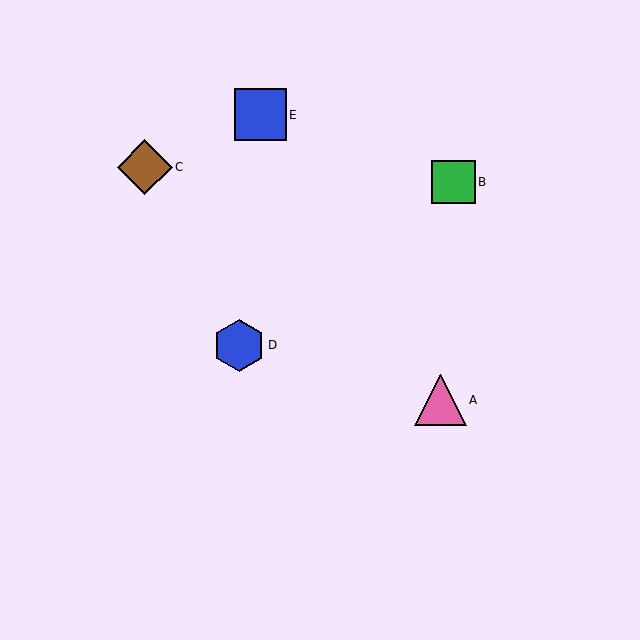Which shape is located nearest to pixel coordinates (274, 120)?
The blue square (labeled E) at (260, 115) is nearest to that location.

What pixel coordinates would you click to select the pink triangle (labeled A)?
Click at (441, 400) to select the pink triangle A.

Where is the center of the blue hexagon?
The center of the blue hexagon is at (239, 345).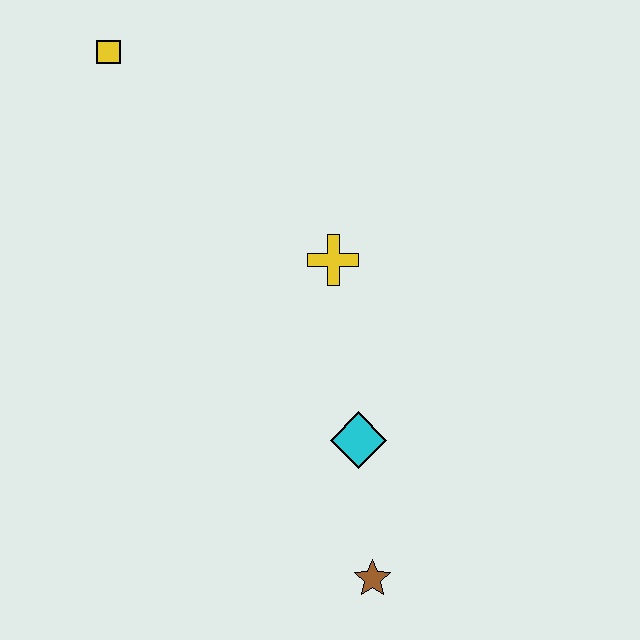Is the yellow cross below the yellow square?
Yes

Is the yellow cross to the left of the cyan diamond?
Yes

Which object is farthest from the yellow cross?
The brown star is farthest from the yellow cross.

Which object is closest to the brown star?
The cyan diamond is closest to the brown star.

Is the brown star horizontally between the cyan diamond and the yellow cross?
No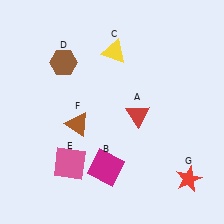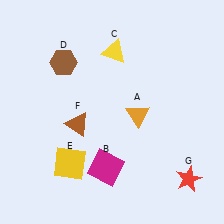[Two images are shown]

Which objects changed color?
A changed from red to orange. E changed from pink to yellow.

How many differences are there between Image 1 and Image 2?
There are 2 differences between the two images.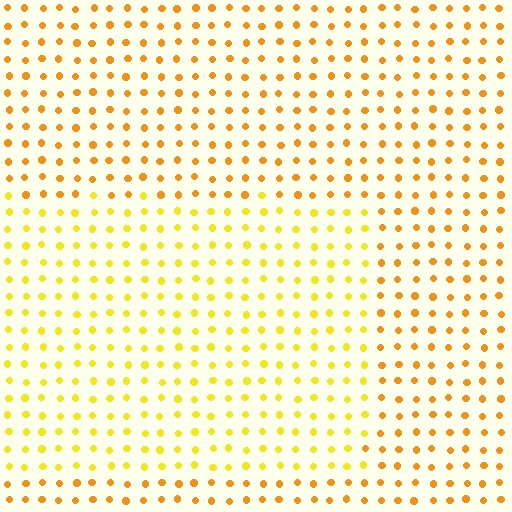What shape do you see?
I see a rectangle.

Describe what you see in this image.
The image is filled with small orange elements in a uniform arrangement. A rectangle-shaped region is visible where the elements are tinted to a slightly different hue, forming a subtle color boundary.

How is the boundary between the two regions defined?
The boundary is defined purely by a slight shift in hue (about 25 degrees). Spacing, size, and orientation are identical on both sides.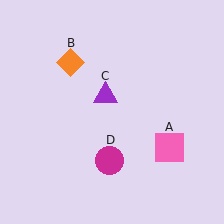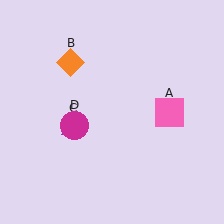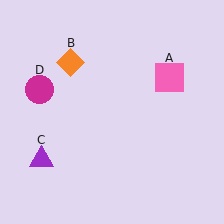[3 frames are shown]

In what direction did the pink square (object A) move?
The pink square (object A) moved up.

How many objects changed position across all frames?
3 objects changed position: pink square (object A), purple triangle (object C), magenta circle (object D).